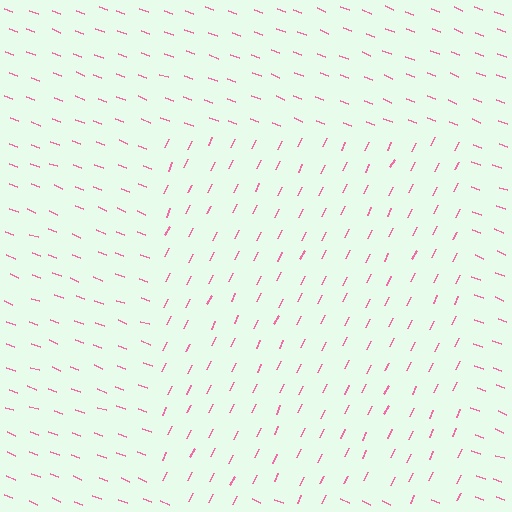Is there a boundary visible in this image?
Yes, there is a texture boundary formed by a change in line orientation.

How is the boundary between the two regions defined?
The boundary is defined purely by a change in line orientation (approximately 85 degrees difference). All lines are the same color and thickness.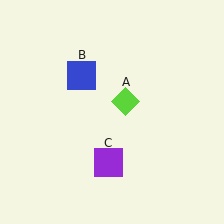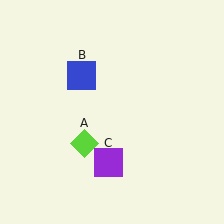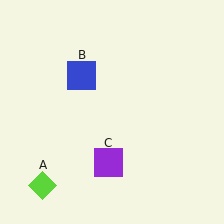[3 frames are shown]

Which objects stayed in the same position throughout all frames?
Blue square (object B) and purple square (object C) remained stationary.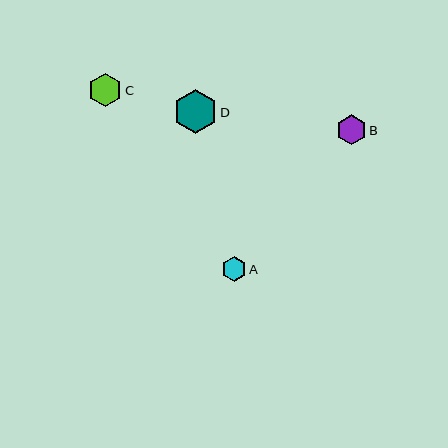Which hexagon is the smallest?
Hexagon A is the smallest with a size of approximately 25 pixels.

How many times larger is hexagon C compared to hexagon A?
Hexagon C is approximately 1.4 times the size of hexagon A.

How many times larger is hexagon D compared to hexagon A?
Hexagon D is approximately 1.8 times the size of hexagon A.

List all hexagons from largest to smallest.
From largest to smallest: D, C, B, A.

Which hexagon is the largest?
Hexagon D is the largest with a size of approximately 43 pixels.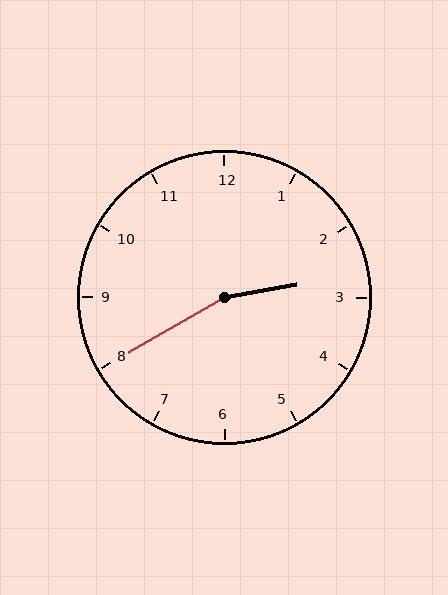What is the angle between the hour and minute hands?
Approximately 160 degrees.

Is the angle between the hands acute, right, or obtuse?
It is obtuse.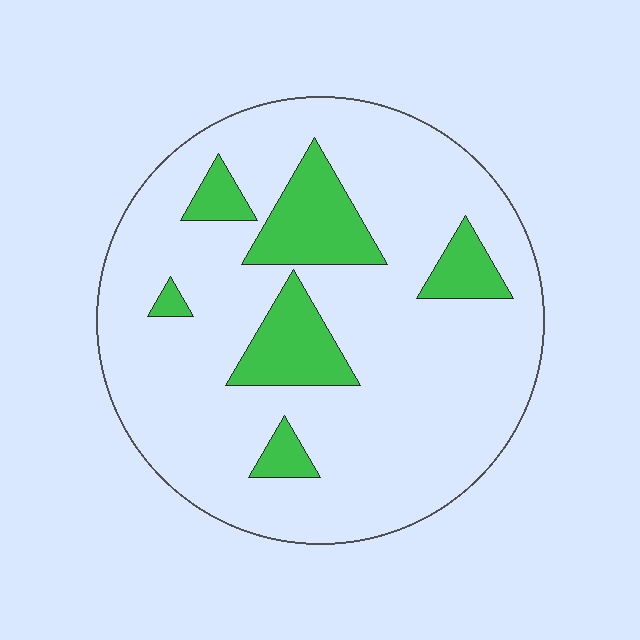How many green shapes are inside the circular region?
6.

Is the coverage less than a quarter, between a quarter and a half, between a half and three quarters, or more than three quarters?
Less than a quarter.